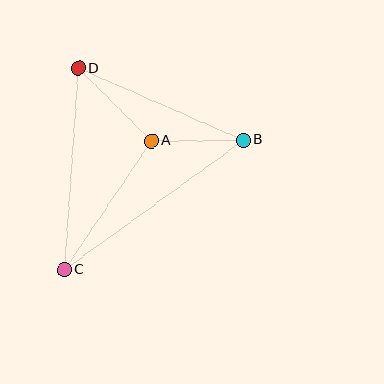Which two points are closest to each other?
Points A and B are closest to each other.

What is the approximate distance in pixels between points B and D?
The distance between B and D is approximately 180 pixels.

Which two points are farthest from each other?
Points B and C are farthest from each other.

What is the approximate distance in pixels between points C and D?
The distance between C and D is approximately 202 pixels.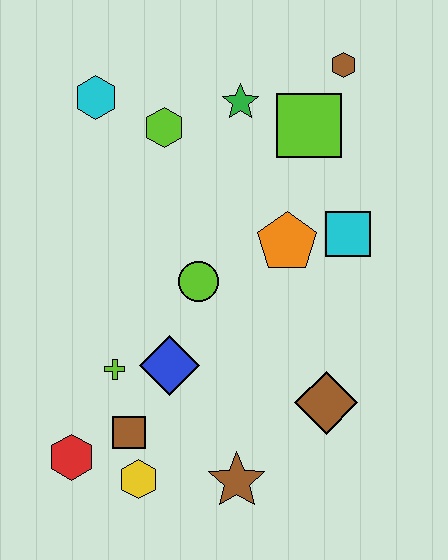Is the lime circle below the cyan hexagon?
Yes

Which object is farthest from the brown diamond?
The cyan hexagon is farthest from the brown diamond.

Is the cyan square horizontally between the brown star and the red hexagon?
No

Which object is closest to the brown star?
The yellow hexagon is closest to the brown star.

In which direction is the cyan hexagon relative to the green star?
The cyan hexagon is to the left of the green star.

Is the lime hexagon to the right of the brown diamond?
No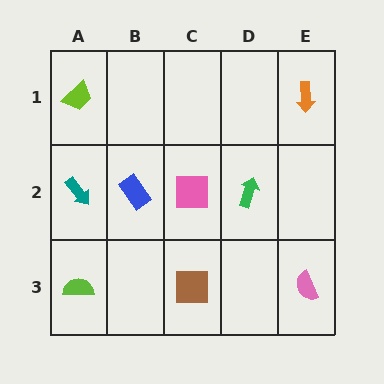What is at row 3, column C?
A brown square.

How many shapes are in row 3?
3 shapes.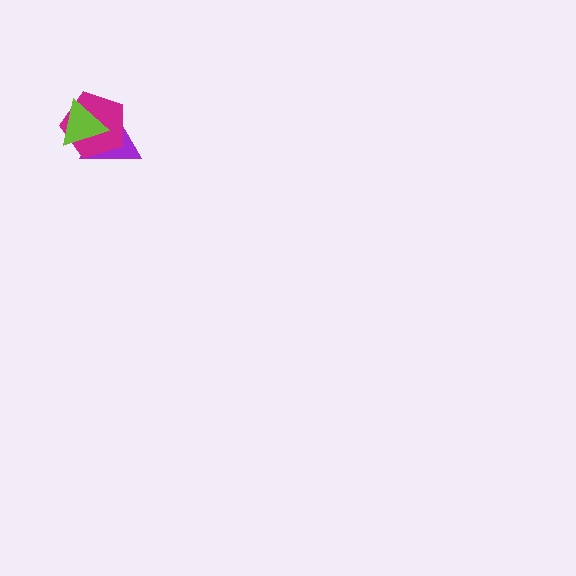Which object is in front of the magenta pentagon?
The lime triangle is in front of the magenta pentagon.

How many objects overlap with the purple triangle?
2 objects overlap with the purple triangle.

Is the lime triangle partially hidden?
No, no other shape covers it.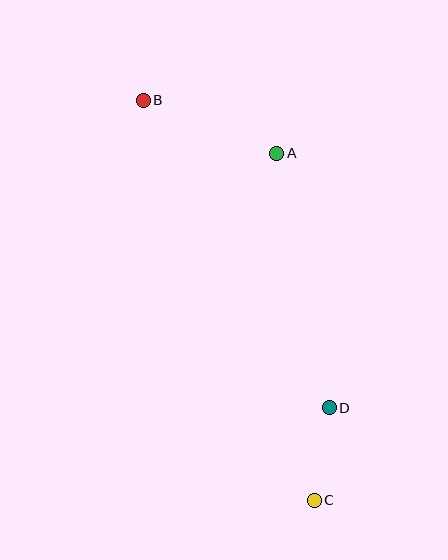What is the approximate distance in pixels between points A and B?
The distance between A and B is approximately 144 pixels.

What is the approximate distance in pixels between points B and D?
The distance between B and D is approximately 360 pixels.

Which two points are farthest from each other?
Points B and C are farthest from each other.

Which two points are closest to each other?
Points C and D are closest to each other.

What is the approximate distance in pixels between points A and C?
The distance between A and C is approximately 349 pixels.